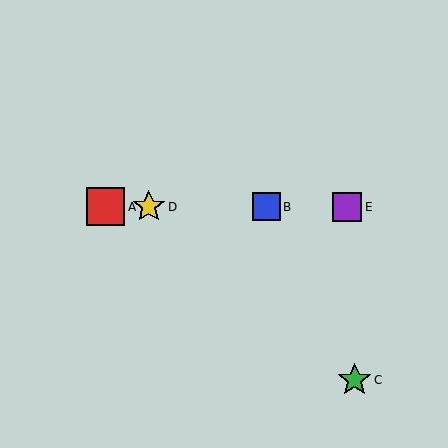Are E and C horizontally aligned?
No, E is at y≈207 and C is at y≈380.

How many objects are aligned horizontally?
4 objects (A, B, D, E) are aligned horizontally.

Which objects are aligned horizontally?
Objects A, B, D, E are aligned horizontally.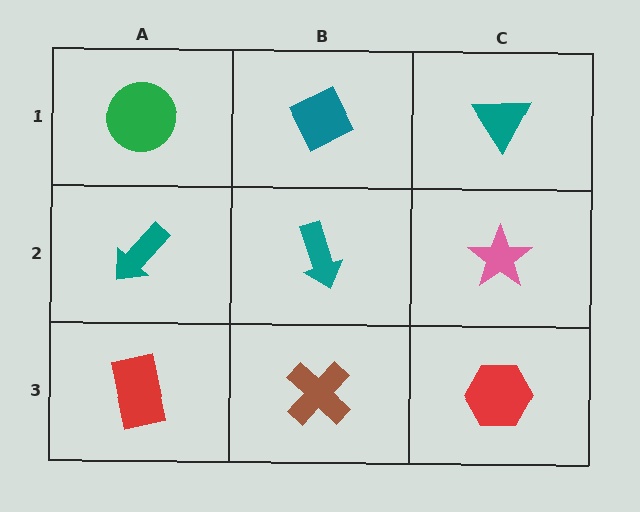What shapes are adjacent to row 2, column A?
A green circle (row 1, column A), a red rectangle (row 3, column A), a teal arrow (row 2, column B).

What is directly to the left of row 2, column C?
A teal arrow.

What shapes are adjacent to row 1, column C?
A pink star (row 2, column C), a teal diamond (row 1, column B).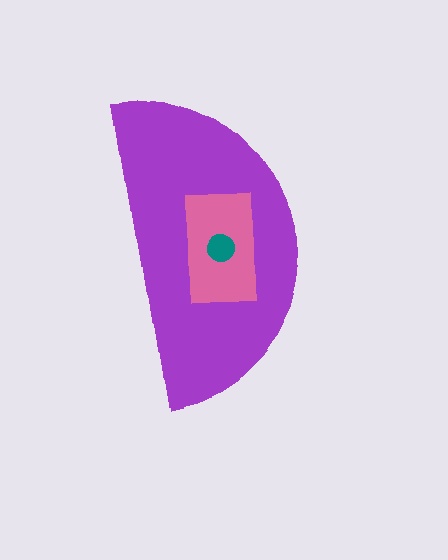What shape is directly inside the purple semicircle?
The pink rectangle.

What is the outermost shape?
The purple semicircle.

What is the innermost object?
The teal circle.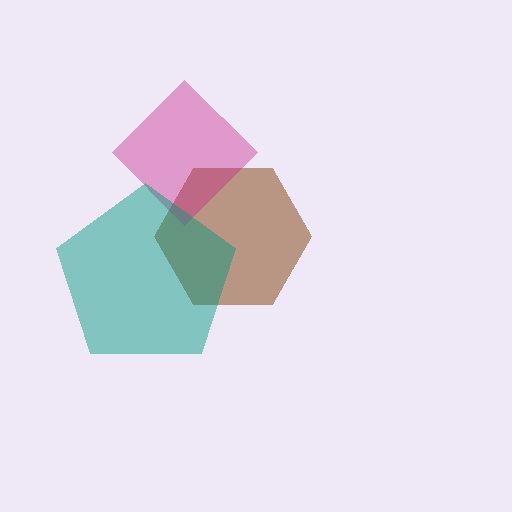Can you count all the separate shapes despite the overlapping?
Yes, there are 3 separate shapes.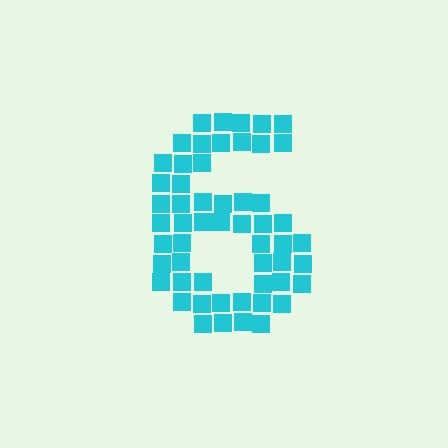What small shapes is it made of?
It is made of small squares.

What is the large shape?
The large shape is the digit 6.